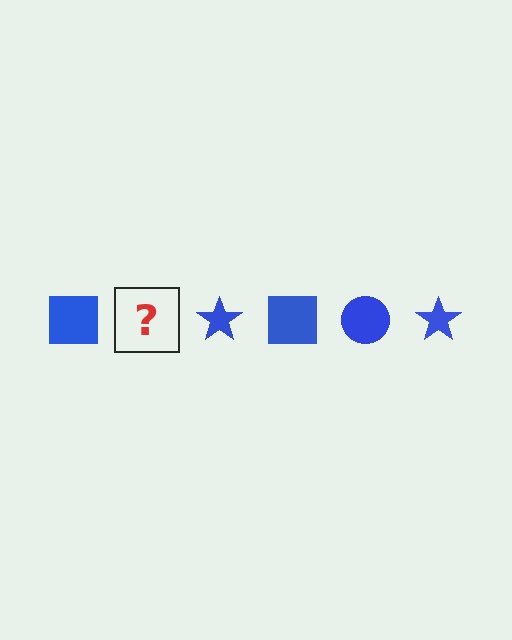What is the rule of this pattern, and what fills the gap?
The rule is that the pattern cycles through square, circle, star shapes in blue. The gap should be filled with a blue circle.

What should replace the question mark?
The question mark should be replaced with a blue circle.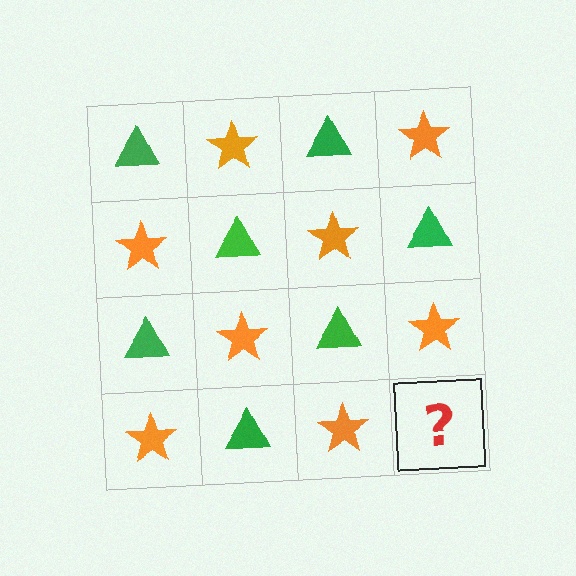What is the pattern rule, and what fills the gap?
The rule is that it alternates green triangle and orange star in a checkerboard pattern. The gap should be filled with a green triangle.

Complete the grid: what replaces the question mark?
The question mark should be replaced with a green triangle.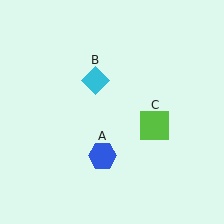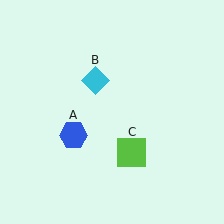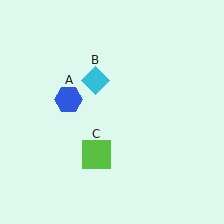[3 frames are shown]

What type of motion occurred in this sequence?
The blue hexagon (object A), lime square (object C) rotated clockwise around the center of the scene.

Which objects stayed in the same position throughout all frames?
Cyan diamond (object B) remained stationary.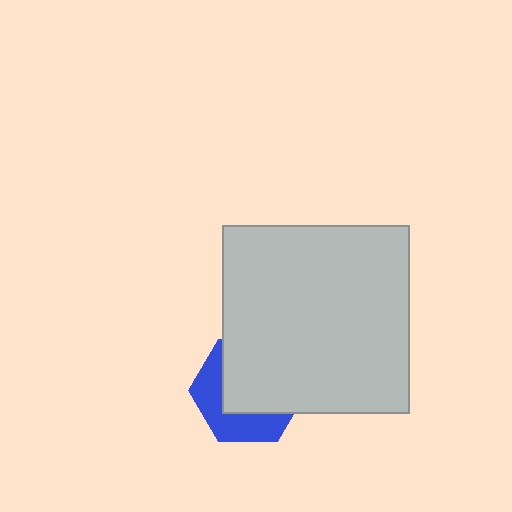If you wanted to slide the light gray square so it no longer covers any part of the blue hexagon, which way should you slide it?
Slide it toward the upper-right — that is the most direct way to separate the two shapes.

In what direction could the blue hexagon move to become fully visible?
The blue hexagon could move toward the lower-left. That would shift it out from behind the light gray square entirely.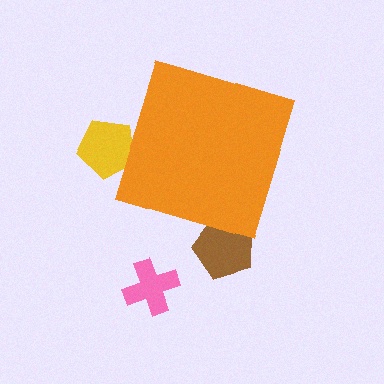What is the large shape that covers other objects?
An orange diamond.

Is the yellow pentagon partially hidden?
Yes, the yellow pentagon is partially hidden behind the orange diamond.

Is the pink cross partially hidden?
No, the pink cross is fully visible.